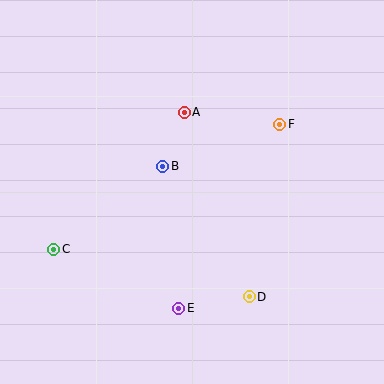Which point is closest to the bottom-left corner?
Point C is closest to the bottom-left corner.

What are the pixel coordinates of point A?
Point A is at (184, 112).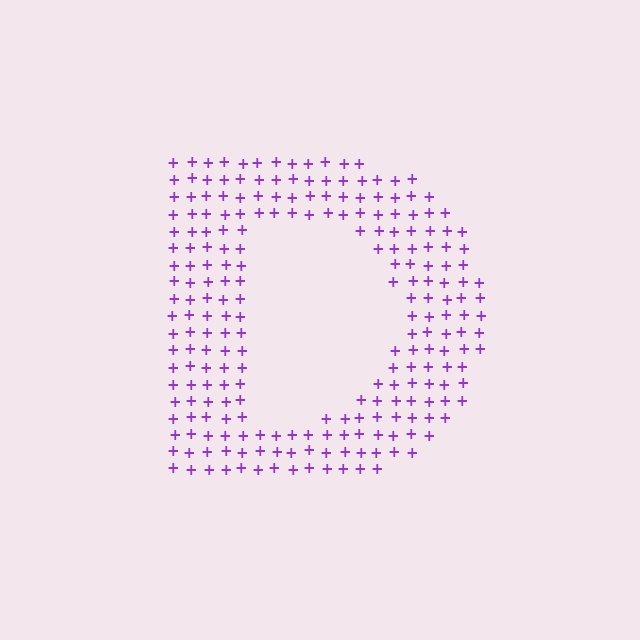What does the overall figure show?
The overall figure shows the letter D.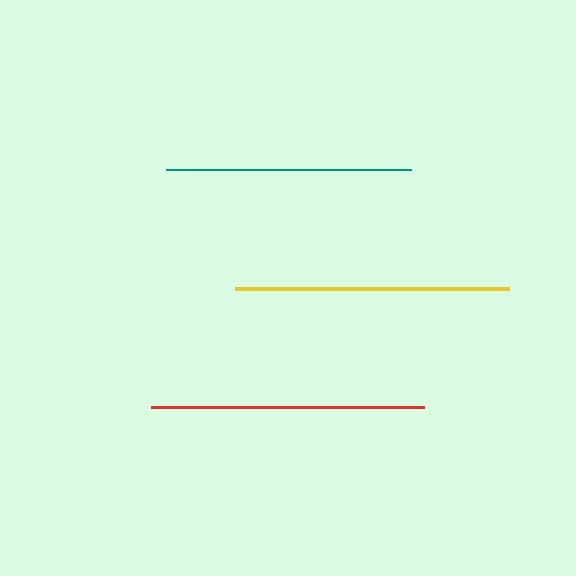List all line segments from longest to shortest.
From longest to shortest: yellow, red, teal.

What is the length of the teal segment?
The teal segment is approximately 245 pixels long.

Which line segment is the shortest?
The teal line is the shortest at approximately 245 pixels.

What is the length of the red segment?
The red segment is approximately 273 pixels long.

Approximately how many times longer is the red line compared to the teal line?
The red line is approximately 1.1 times the length of the teal line.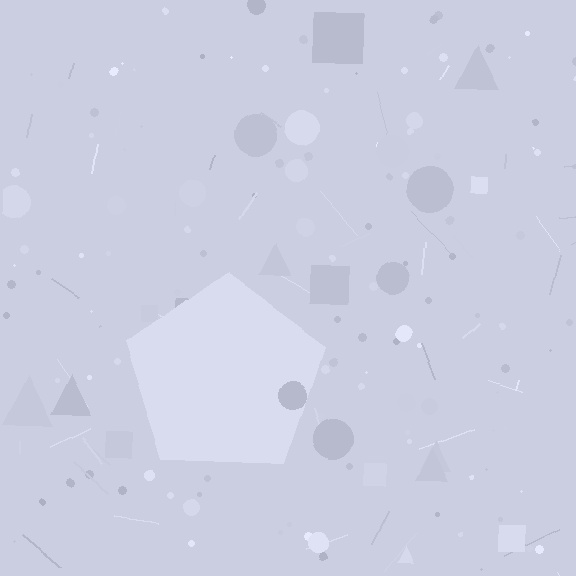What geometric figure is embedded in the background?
A pentagon is embedded in the background.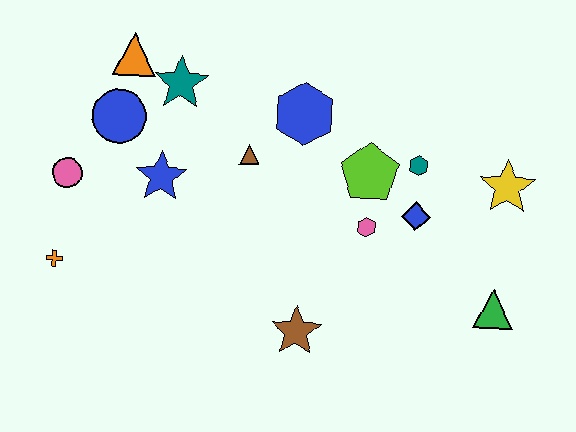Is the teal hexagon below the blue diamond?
No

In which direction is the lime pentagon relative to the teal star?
The lime pentagon is to the right of the teal star.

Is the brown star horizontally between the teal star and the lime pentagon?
Yes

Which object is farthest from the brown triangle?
The green triangle is farthest from the brown triangle.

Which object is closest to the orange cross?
The pink circle is closest to the orange cross.